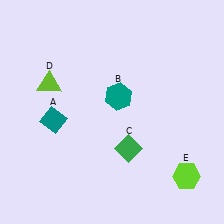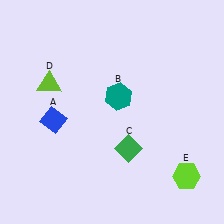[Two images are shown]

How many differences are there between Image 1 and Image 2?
There is 1 difference between the two images.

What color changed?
The diamond (A) changed from teal in Image 1 to blue in Image 2.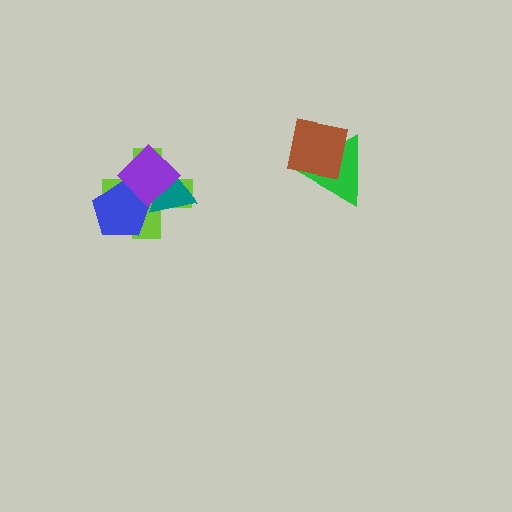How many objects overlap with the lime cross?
3 objects overlap with the lime cross.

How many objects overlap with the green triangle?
1 object overlaps with the green triangle.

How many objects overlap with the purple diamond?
3 objects overlap with the purple diamond.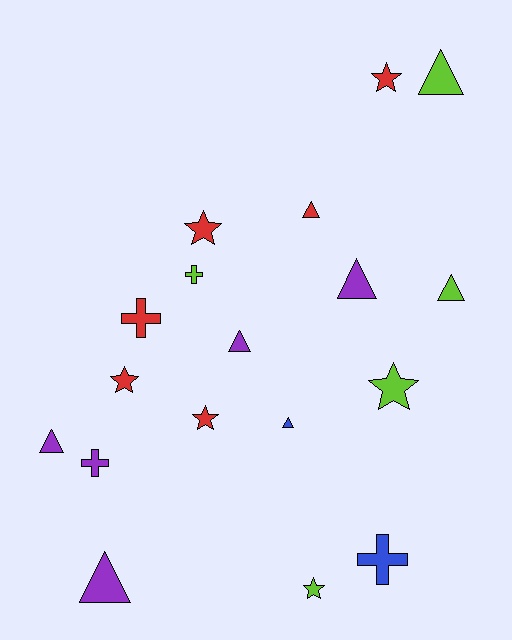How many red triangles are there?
There is 1 red triangle.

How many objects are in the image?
There are 18 objects.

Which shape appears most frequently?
Triangle, with 8 objects.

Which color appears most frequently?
Red, with 6 objects.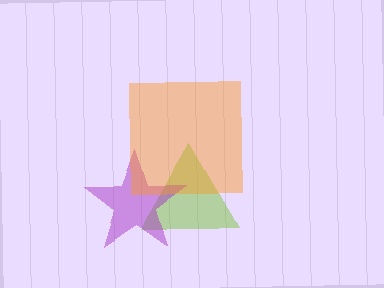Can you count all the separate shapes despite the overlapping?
Yes, there are 3 separate shapes.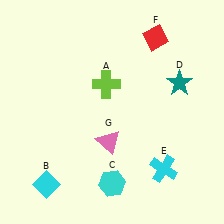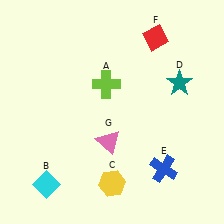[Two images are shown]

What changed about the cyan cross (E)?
In Image 1, E is cyan. In Image 2, it changed to blue.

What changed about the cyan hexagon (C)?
In Image 1, C is cyan. In Image 2, it changed to yellow.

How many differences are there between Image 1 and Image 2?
There are 2 differences between the two images.